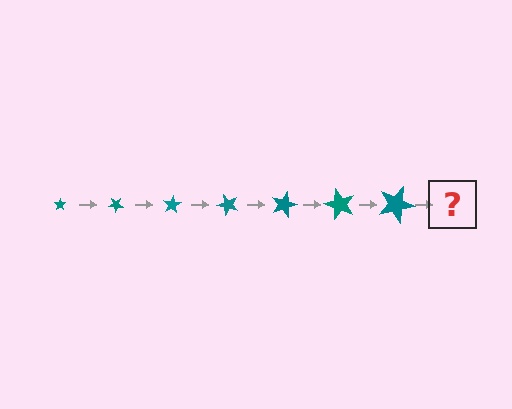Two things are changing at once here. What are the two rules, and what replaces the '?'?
The two rules are that the star grows larger each step and it rotates 40 degrees each step. The '?' should be a star, larger than the previous one and rotated 280 degrees from the start.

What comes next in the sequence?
The next element should be a star, larger than the previous one and rotated 280 degrees from the start.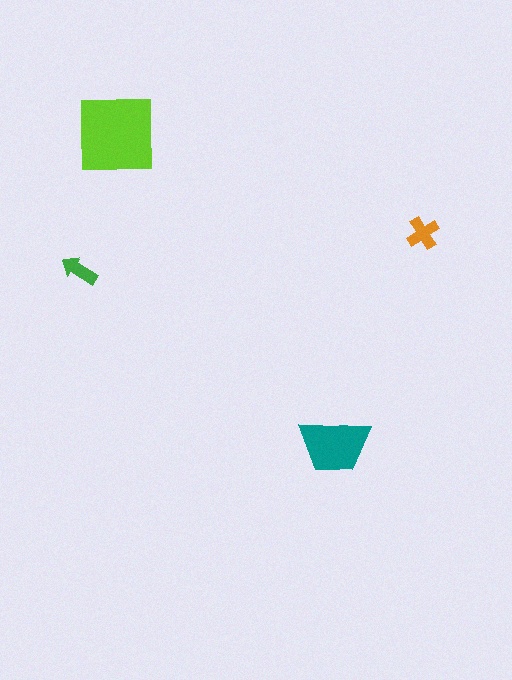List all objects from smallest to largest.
The green arrow, the orange cross, the teal trapezoid, the lime square.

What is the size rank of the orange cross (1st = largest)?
3rd.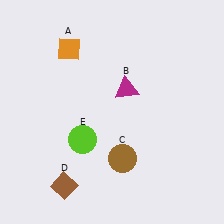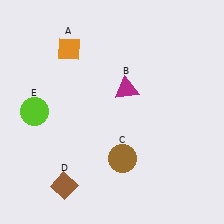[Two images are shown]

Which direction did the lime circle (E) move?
The lime circle (E) moved left.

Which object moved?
The lime circle (E) moved left.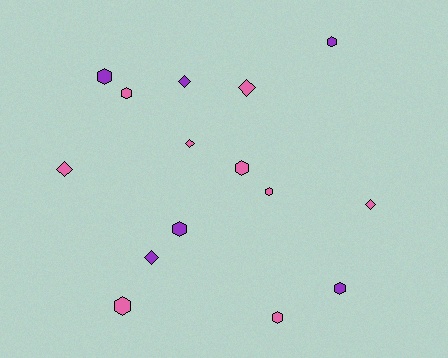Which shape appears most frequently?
Hexagon, with 9 objects.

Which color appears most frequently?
Pink, with 9 objects.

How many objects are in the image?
There are 15 objects.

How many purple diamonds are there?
There are 2 purple diamonds.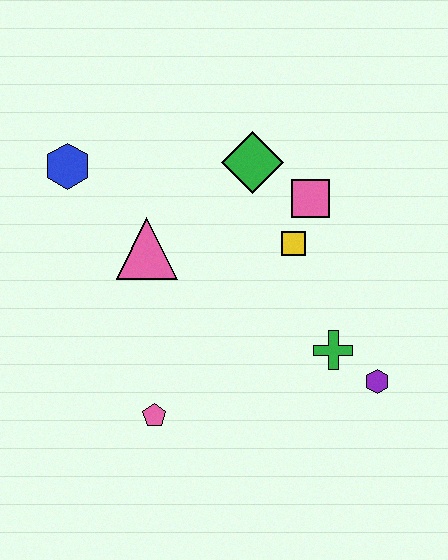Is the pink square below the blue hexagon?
Yes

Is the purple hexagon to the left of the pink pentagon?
No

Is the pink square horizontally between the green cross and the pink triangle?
Yes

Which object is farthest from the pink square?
The pink pentagon is farthest from the pink square.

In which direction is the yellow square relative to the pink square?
The yellow square is below the pink square.